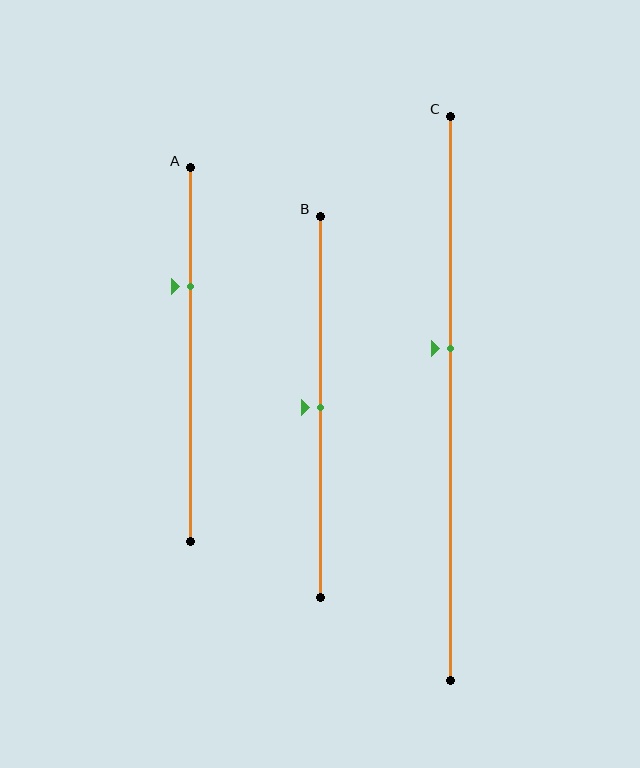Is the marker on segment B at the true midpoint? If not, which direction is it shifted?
Yes, the marker on segment B is at the true midpoint.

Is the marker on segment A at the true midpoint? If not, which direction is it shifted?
No, the marker on segment A is shifted upward by about 18% of the segment length.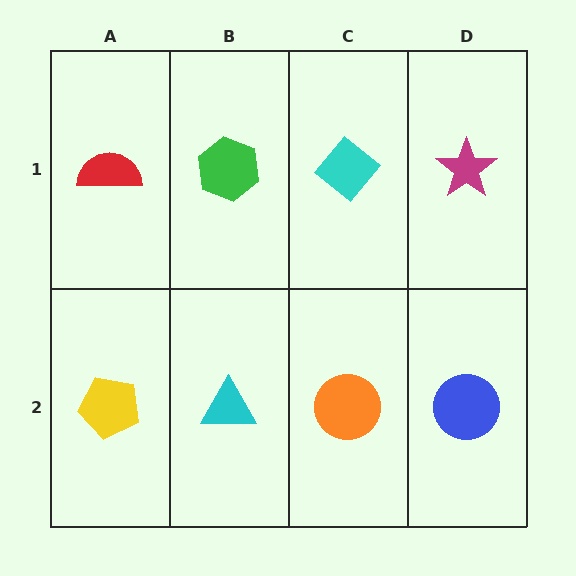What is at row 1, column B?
A green hexagon.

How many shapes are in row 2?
4 shapes.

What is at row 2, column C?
An orange circle.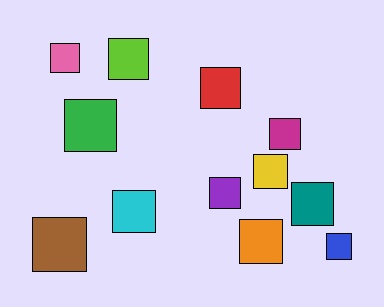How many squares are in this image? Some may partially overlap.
There are 12 squares.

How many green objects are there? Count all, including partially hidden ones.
There is 1 green object.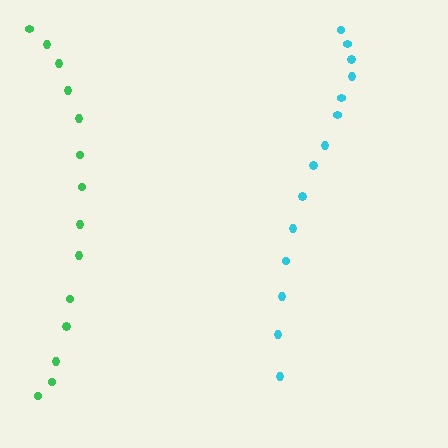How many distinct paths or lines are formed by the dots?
There are 2 distinct paths.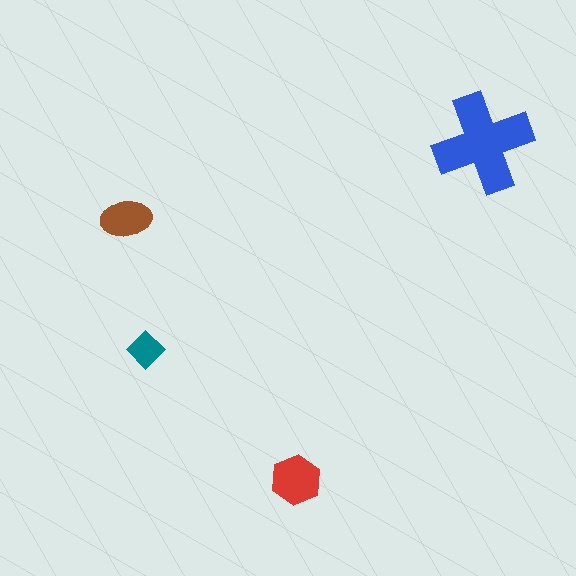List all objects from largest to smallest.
The blue cross, the red hexagon, the brown ellipse, the teal diamond.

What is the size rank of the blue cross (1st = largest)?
1st.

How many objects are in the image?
There are 4 objects in the image.